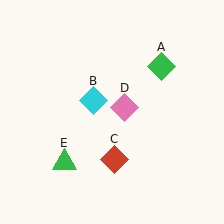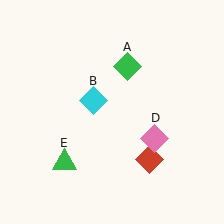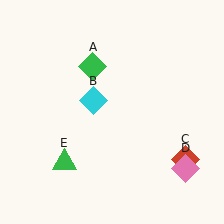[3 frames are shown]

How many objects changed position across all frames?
3 objects changed position: green diamond (object A), red diamond (object C), pink diamond (object D).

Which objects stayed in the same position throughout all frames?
Cyan diamond (object B) and green triangle (object E) remained stationary.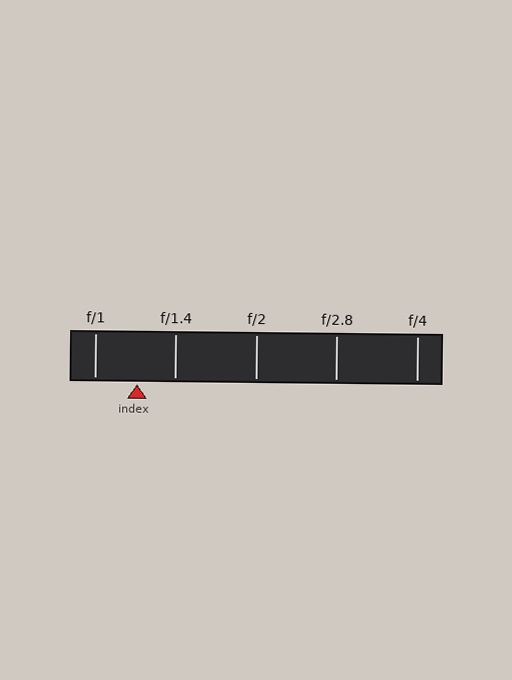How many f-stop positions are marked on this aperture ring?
There are 5 f-stop positions marked.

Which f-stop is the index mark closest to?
The index mark is closest to f/1.4.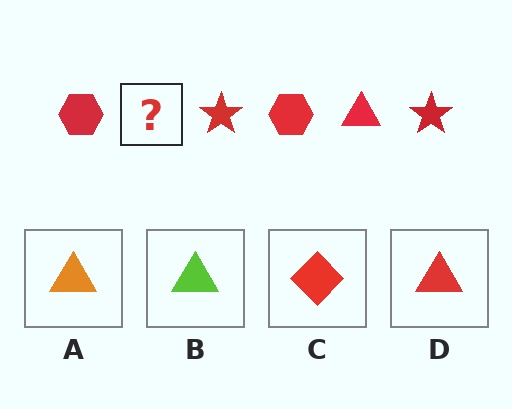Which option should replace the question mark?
Option D.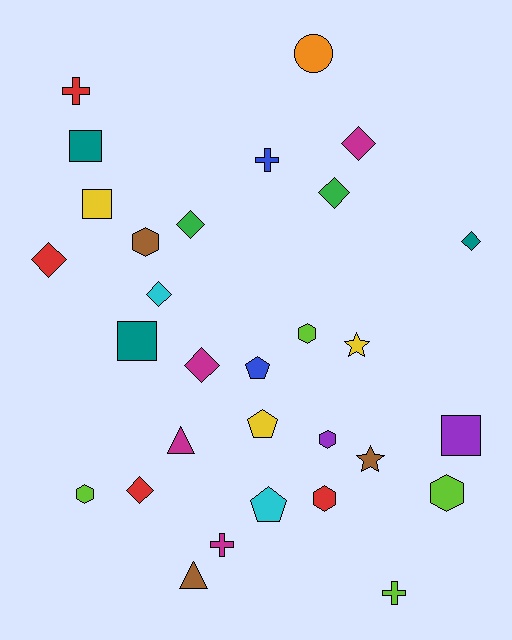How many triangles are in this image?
There are 2 triangles.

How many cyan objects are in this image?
There are 2 cyan objects.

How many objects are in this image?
There are 30 objects.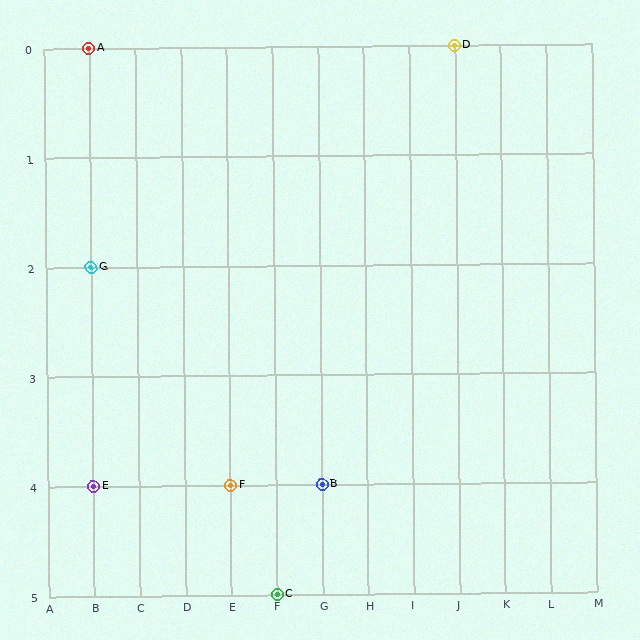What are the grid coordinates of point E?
Point E is at grid coordinates (B, 4).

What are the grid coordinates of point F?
Point F is at grid coordinates (E, 4).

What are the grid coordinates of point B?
Point B is at grid coordinates (G, 4).